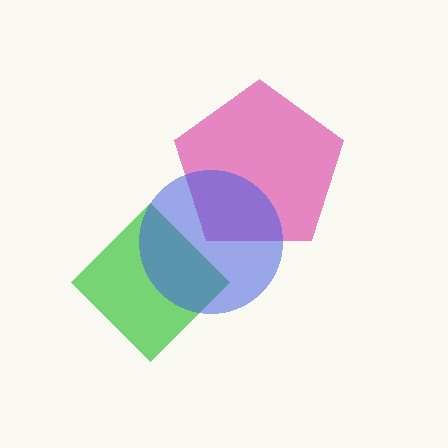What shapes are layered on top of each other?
The layered shapes are: a magenta pentagon, a green diamond, a blue circle.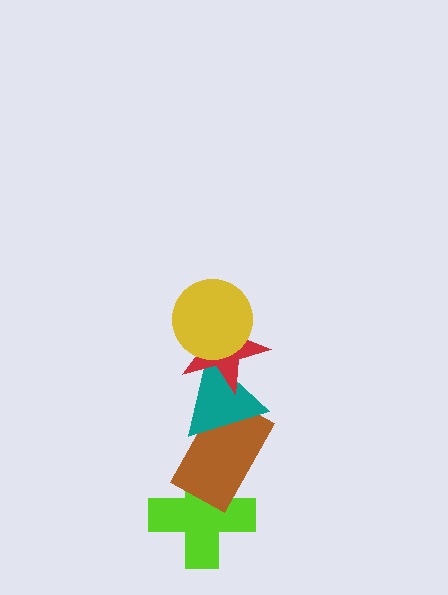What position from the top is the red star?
The red star is 2nd from the top.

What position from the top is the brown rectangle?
The brown rectangle is 4th from the top.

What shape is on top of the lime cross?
The brown rectangle is on top of the lime cross.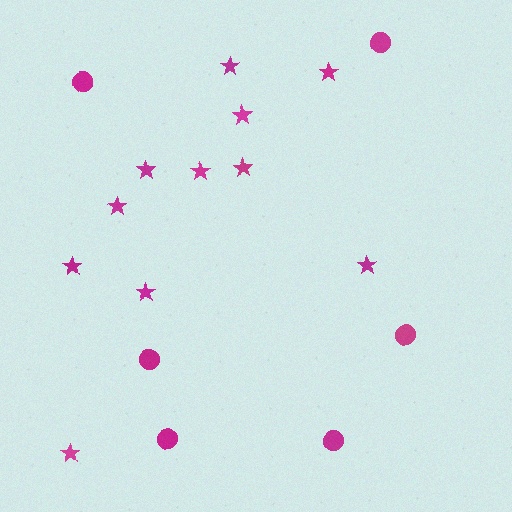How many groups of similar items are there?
There are 2 groups: one group of stars (11) and one group of circles (6).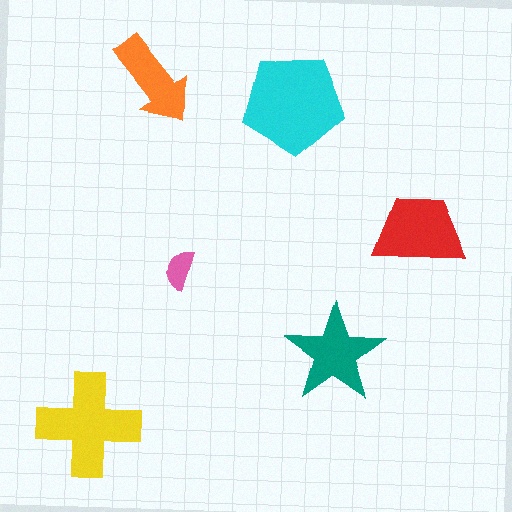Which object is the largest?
The cyan pentagon.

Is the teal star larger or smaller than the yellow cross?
Smaller.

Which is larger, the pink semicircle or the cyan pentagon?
The cyan pentagon.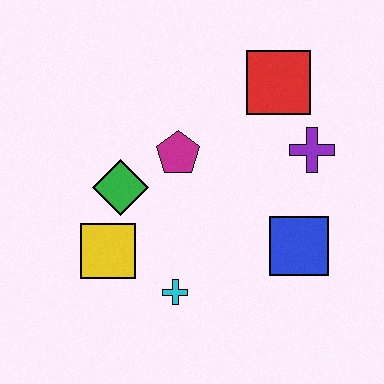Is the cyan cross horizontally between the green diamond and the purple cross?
Yes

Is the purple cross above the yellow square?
Yes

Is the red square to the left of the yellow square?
No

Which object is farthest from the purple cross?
The yellow square is farthest from the purple cross.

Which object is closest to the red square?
The purple cross is closest to the red square.